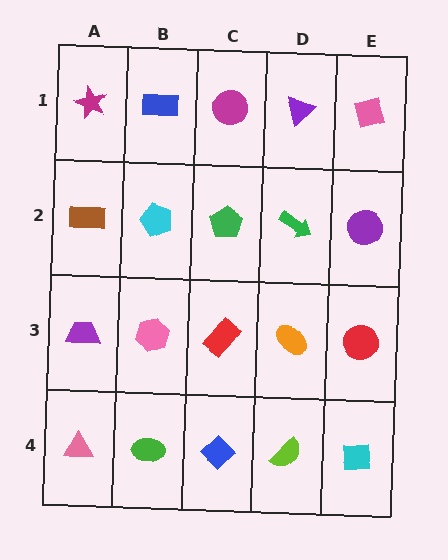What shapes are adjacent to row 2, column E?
A pink diamond (row 1, column E), a red circle (row 3, column E), a green arrow (row 2, column D).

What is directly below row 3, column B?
A green ellipse.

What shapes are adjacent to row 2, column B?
A blue rectangle (row 1, column B), a pink hexagon (row 3, column B), a brown rectangle (row 2, column A), a green pentagon (row 2, column C).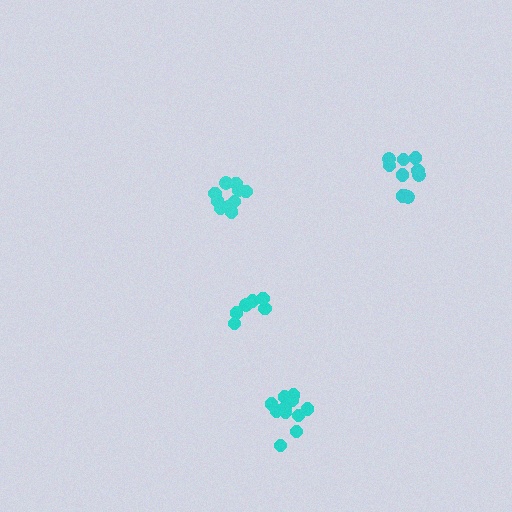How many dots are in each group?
Group 1: 6 dots, Group 2: 10 dots, Group 3: 12 dots, Group 4: 10 dots (38 total).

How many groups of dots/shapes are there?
There are 4 groups.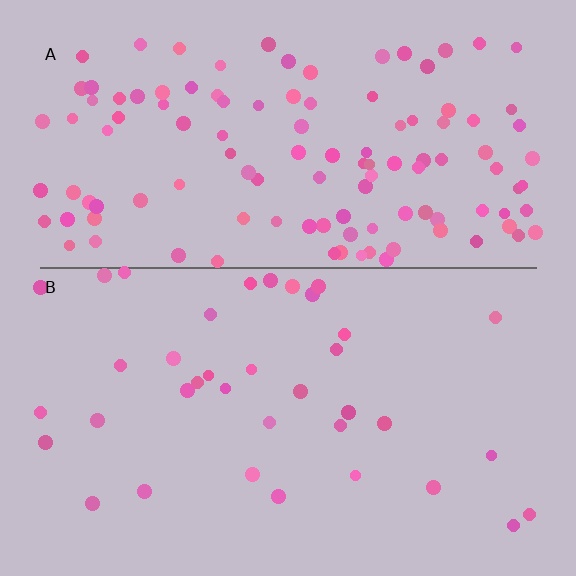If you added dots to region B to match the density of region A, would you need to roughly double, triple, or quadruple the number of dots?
Approximately triple.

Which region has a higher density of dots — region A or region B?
A (the top).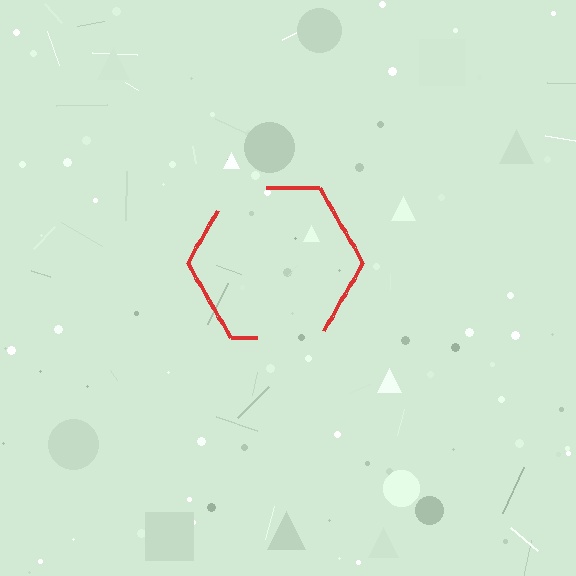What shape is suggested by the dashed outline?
The dashed outline suggests a hexagon.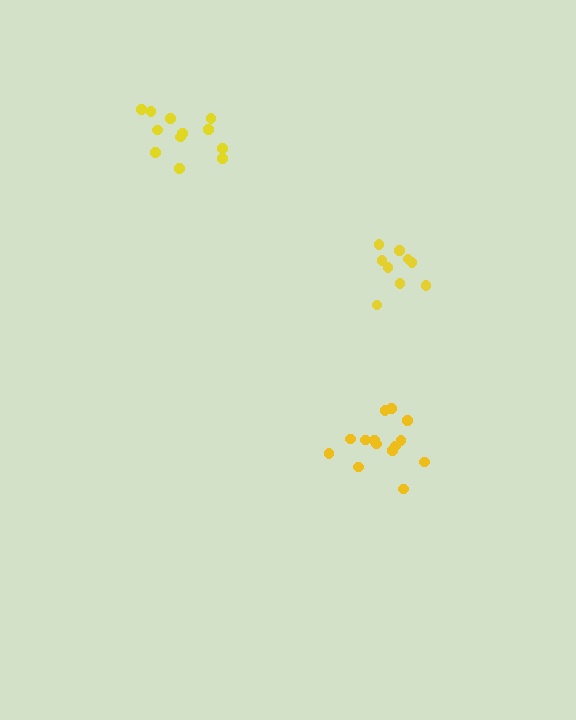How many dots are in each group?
Group 1: 14 dots, Group 2: 9 dots, Group 3: 12 dots (35 total).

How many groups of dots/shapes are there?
There are 3 groups.